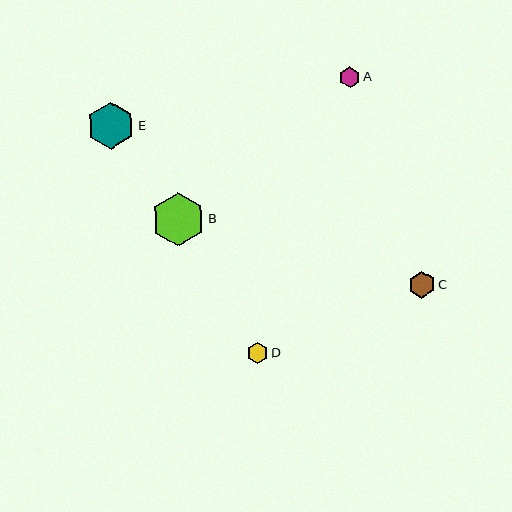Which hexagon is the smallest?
Hexagon A is the smallest with a size of approximately 21 pixels.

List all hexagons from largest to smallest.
From largest to smallest: B, E, C, D, A.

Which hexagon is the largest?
Hexagon B is the largest with a size of approximately 53 pixels.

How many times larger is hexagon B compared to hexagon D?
Hexagon B is approximately 2.5 times the size of hexagon D.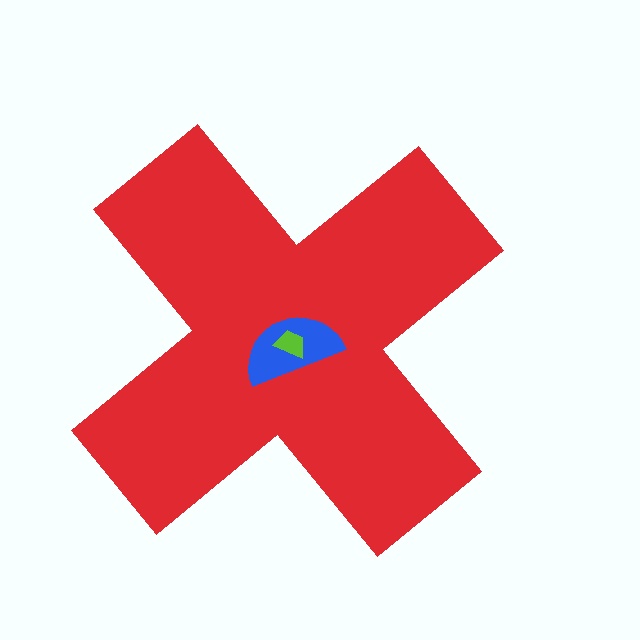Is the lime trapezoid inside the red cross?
Yes.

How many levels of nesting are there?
3.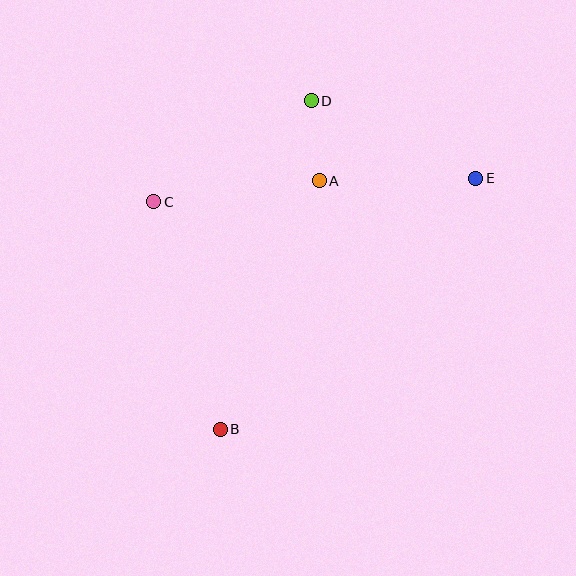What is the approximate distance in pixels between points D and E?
The distance between D and E is approximately 182 pixels.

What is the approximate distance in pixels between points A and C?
The distance between A and C is approximately 167 pixels.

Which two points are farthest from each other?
Points B and E are farthest from each other.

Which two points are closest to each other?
Points A and D are closest to each other.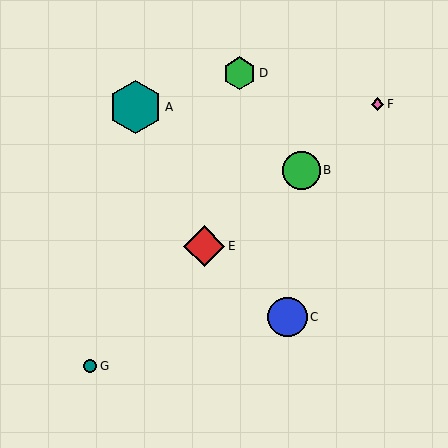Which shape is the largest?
The teal hexagon (labeled A) is the largest.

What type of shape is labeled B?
Shape B is a green circle.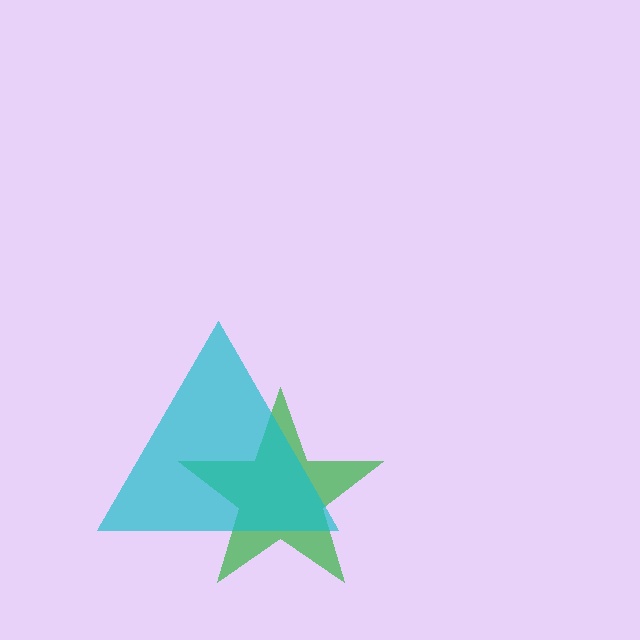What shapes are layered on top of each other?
The layered shapes are: a green star, a cyan triangle.